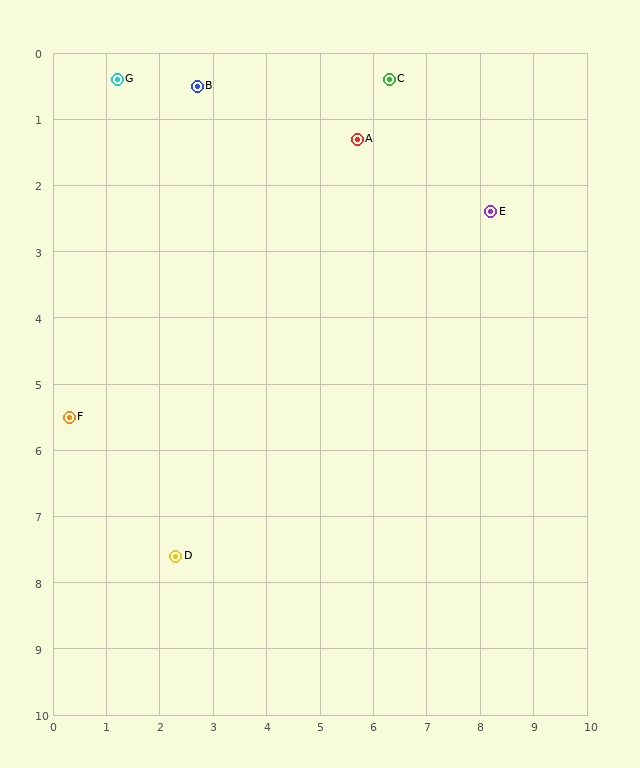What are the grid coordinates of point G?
Point G is at approximately (1.2, 0.4).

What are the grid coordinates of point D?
Point D is at approximately (2.3, 7.6).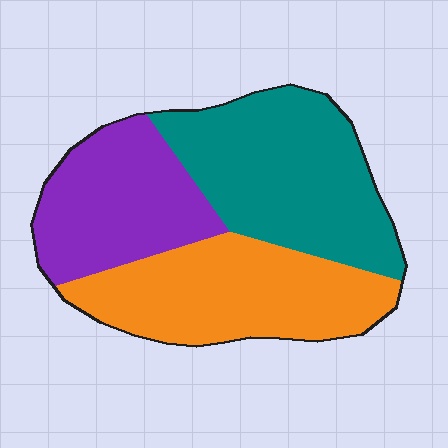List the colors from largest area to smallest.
From largest to smallest: teal, orange, purple.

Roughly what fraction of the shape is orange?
Orange takes up about one third (1/3) of the shape.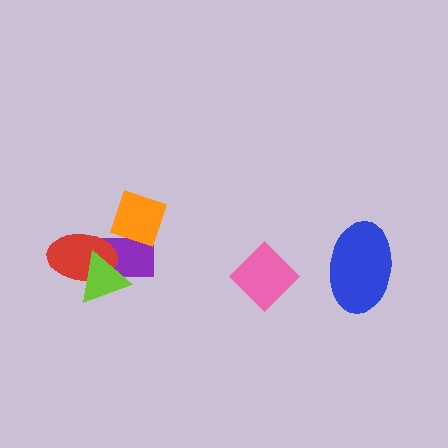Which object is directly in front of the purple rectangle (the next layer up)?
The red ellipse is directly in front of the purple rectangle.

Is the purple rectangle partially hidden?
Yes, it is partially covered by another shape.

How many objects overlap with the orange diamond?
1 object overlaps with the orange diamond.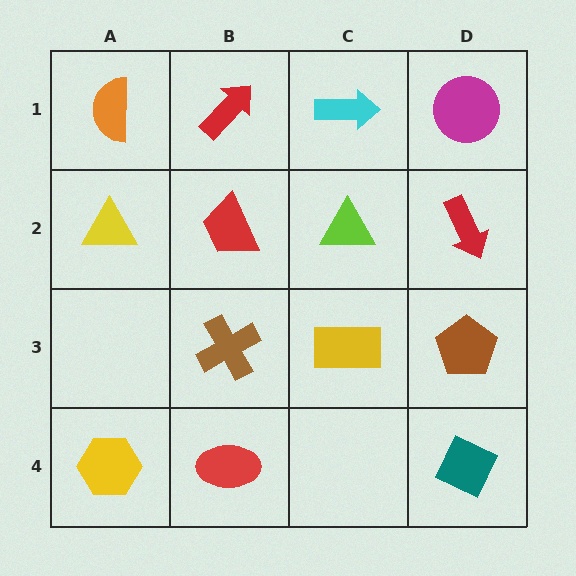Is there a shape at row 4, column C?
No, that cell is empty.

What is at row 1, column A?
An orange semicircle.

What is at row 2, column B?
A red trapezoid.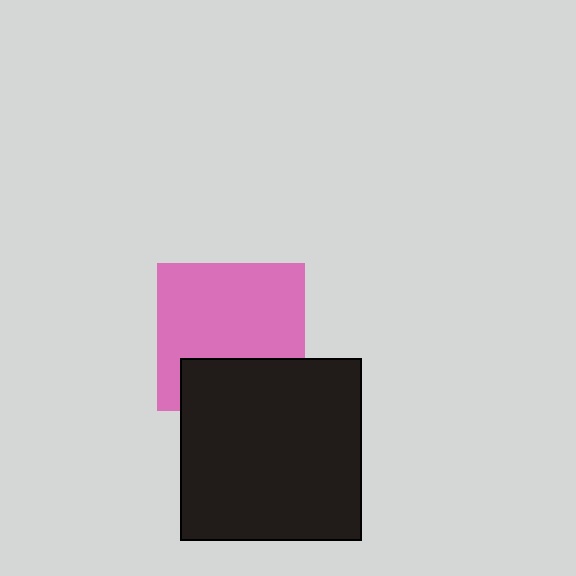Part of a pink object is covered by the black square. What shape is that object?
It is a square.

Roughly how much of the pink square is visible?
Most of it is visible (roughly 69%).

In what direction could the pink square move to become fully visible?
The pink square could move up. That would shift it out from behind the black square entirely.